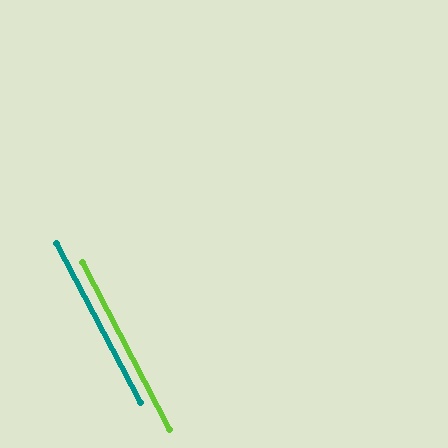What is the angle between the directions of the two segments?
Approximately 0 degrees.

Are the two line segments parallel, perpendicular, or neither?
Parallel — their directions differ by only 0.0°.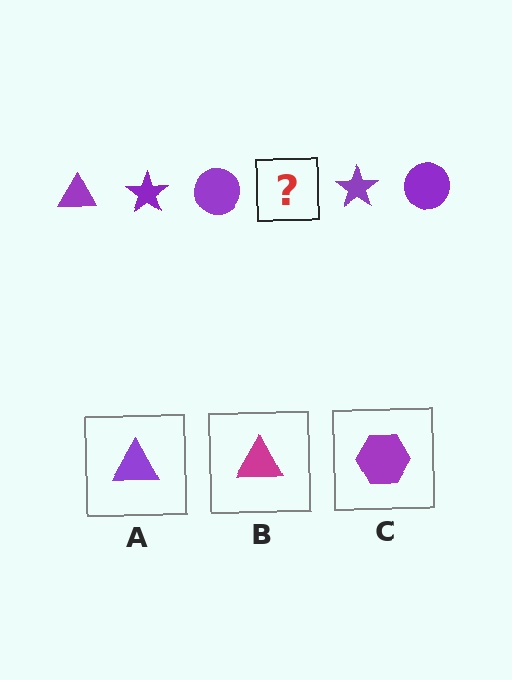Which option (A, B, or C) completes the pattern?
A.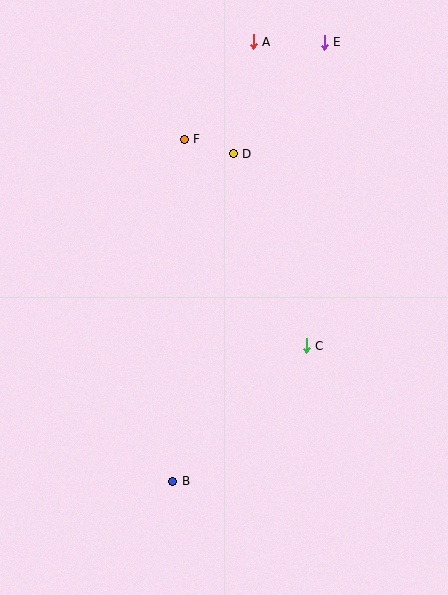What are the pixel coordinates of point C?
Point C is at (306, 346).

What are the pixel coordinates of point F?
Point F is at (184, 139).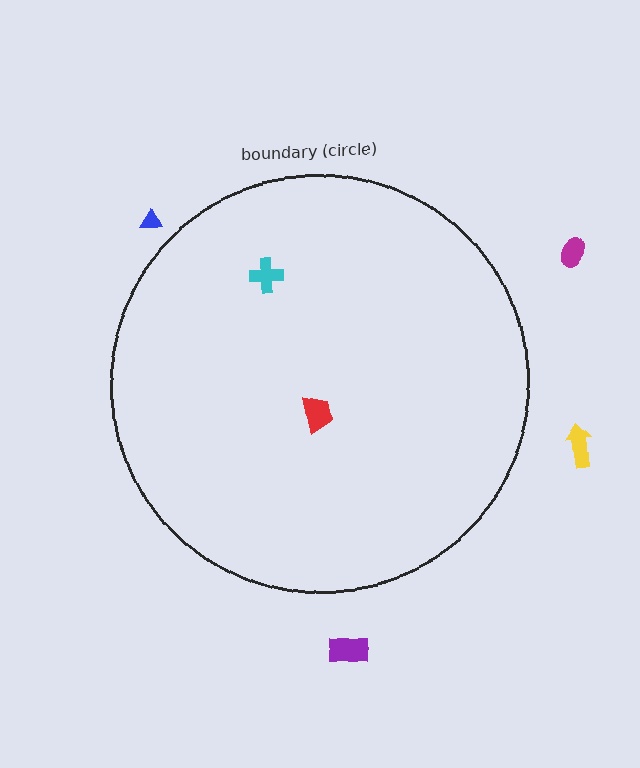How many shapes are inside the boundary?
2 inside, 4 outside.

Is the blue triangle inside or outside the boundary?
Outside.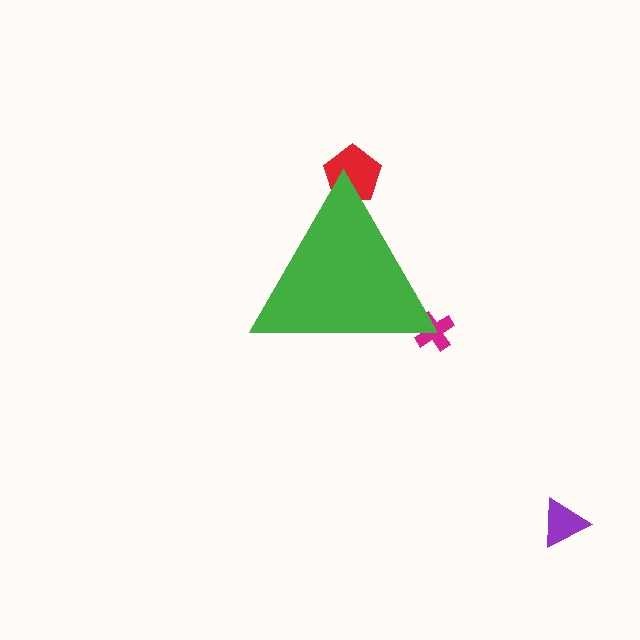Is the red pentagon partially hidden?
Yes, the red pentagon is partially hidden behind the green triangle.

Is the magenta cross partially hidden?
Yes, the magenta cross is partially hidden behind the green triangle.